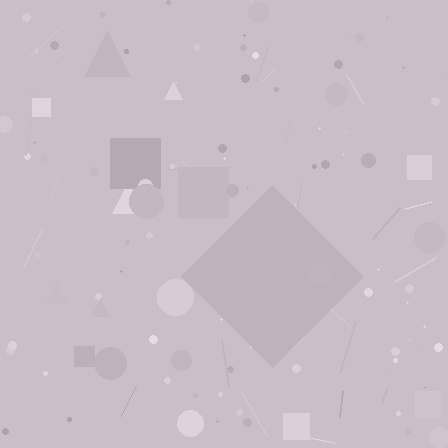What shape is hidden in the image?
A diamond is hidden in the image.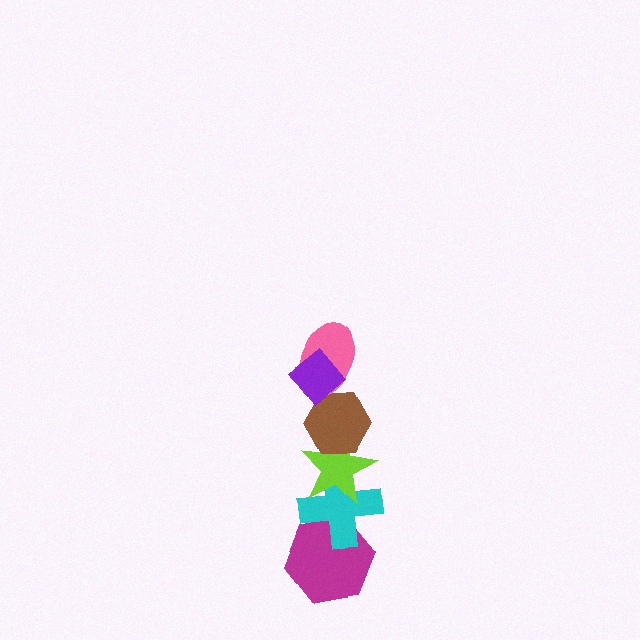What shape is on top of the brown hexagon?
The pink ellipse is on top of the brown hexagon.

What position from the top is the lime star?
The lime star is 4th from the top.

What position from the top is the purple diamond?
The purple diamond is 1st from the top.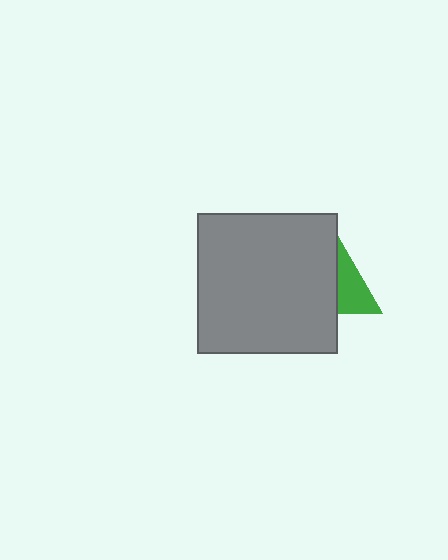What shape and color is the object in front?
The object in front is a gray square.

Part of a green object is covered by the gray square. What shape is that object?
It is a triangle.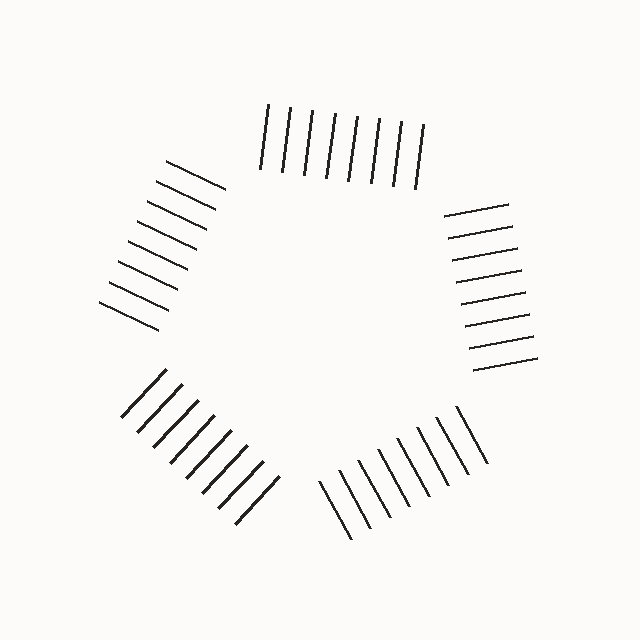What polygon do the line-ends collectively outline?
An illusory pentagon — the line segments terminate on its edges but no continuous stroke is drawn.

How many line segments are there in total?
40 — 8 along each of the 5 edges.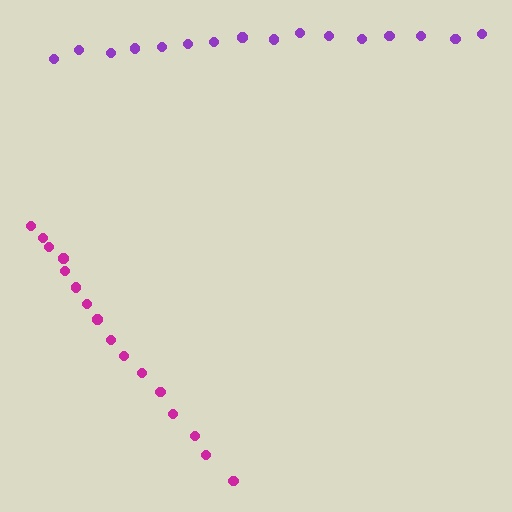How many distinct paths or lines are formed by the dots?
There are 2 distinct paths.